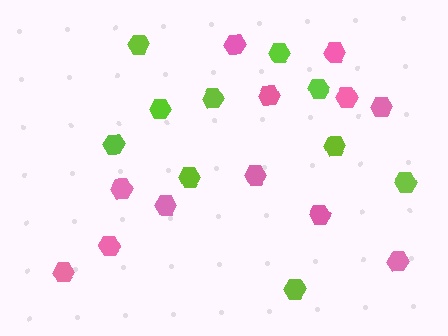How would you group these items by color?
There are 2 groups: one group of lime hexagons (10) and one group of pink hexagons (12).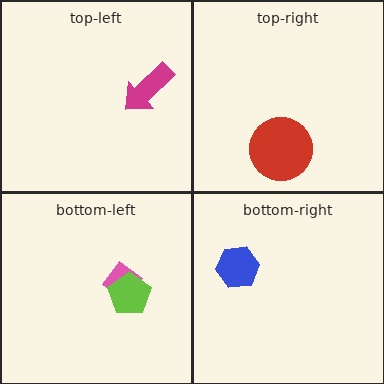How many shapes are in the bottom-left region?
2.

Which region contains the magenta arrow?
The top-left region.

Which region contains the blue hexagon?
The bottom-right region.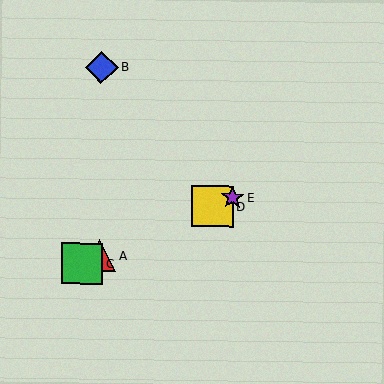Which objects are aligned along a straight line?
Objects A, C, D, E are aligned along a straight line.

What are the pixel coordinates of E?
Object E is at (232, 197).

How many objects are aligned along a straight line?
4 objects (A, C, D, E) are aligned along a straight line.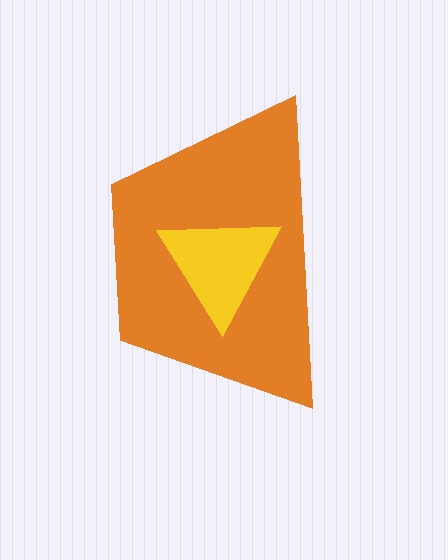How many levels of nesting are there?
2.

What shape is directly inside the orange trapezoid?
The yellow triangle.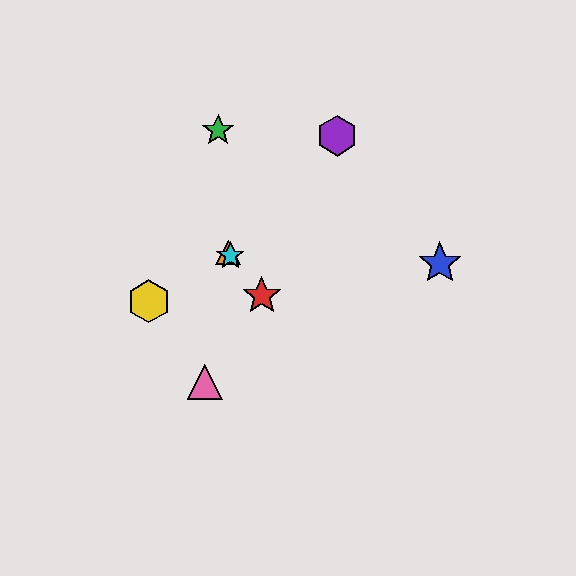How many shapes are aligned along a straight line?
3 shapes (the red star, the orange triangle, the cyan star) are aligned along a straight line.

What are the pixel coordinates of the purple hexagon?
The purple hexagon is at (337, 136).